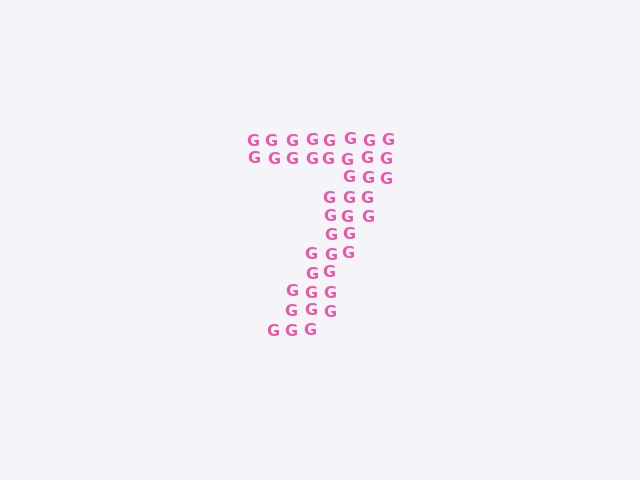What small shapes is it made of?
It is made of small letter G's.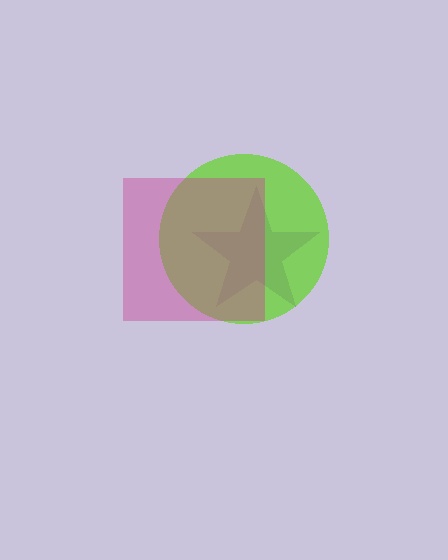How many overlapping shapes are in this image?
There are 3 overlapping shapes in the image.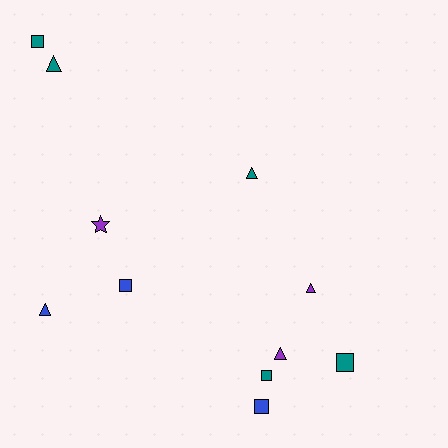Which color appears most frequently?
Teal, with 5 objects.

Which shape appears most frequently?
Triangle, with 5 objects.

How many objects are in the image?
There are 11 objects.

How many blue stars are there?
There are no blue stars.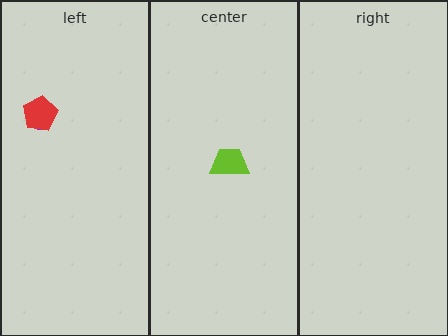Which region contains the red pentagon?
The left region.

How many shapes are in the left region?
2.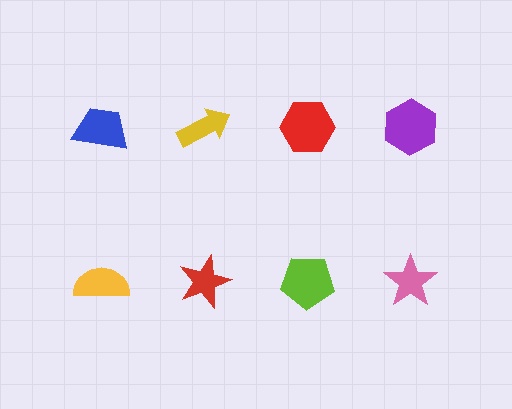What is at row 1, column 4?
A purple hexagon.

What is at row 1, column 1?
A blue trapezoid.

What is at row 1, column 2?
A yellow arrow.